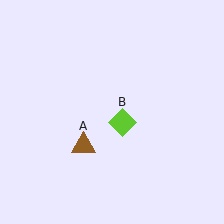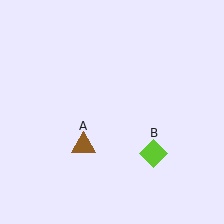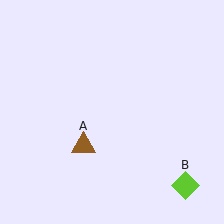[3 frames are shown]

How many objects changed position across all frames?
1 object changed position: lime diamond (object B).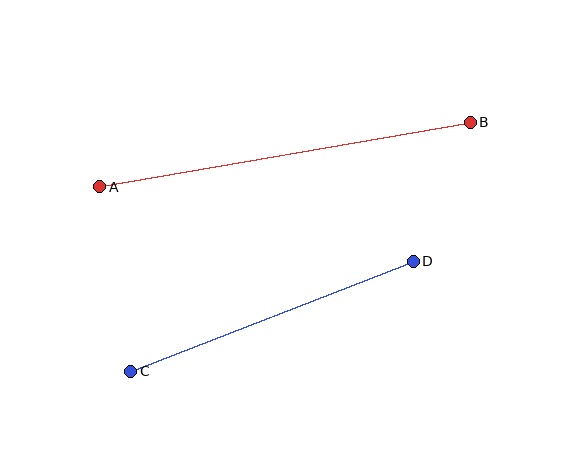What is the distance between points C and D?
The distance is approximately 303 pixels.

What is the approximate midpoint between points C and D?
The midpoint is at approximately (272, 316) pixels.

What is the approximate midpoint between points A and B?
The midpoint is at approximately (285, 155) pixels.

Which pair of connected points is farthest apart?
Points A and B are farthest apart.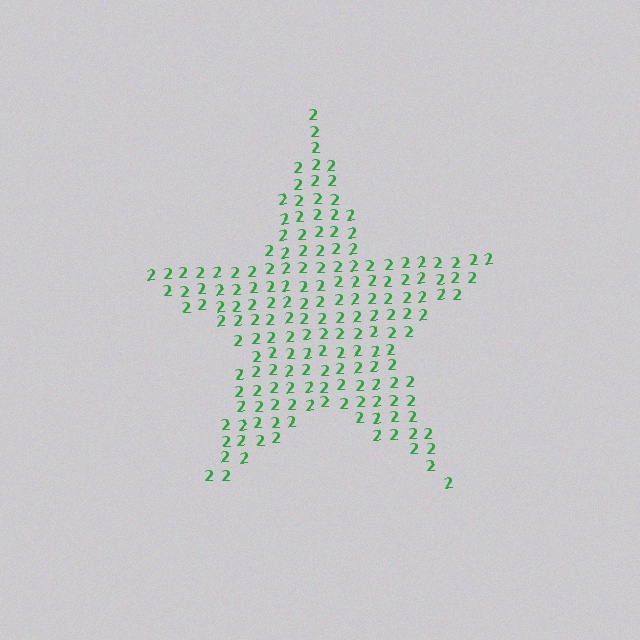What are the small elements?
The small elements are digit 2's.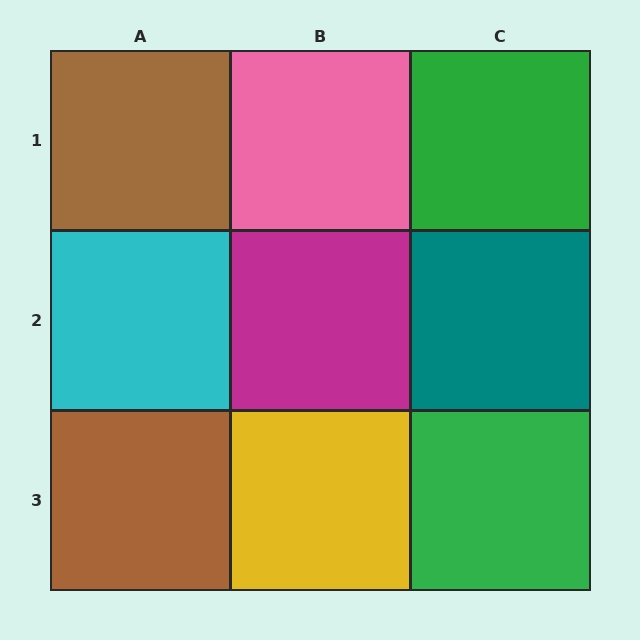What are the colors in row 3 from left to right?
Brown, yellow, green.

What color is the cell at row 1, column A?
Brown.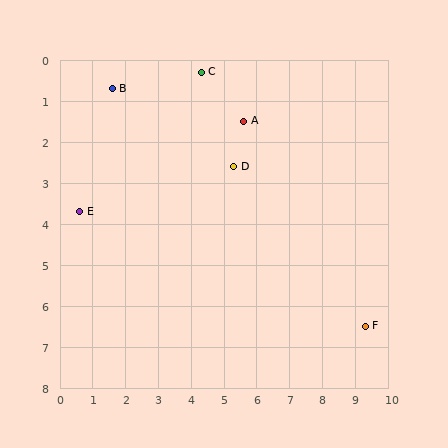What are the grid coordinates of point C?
Point C is at approximately (4.3, 0.3).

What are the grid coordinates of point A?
Point A is at approximately (5.6, 1.5).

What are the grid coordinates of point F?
Point F is at approximately (9.3, 6.5).